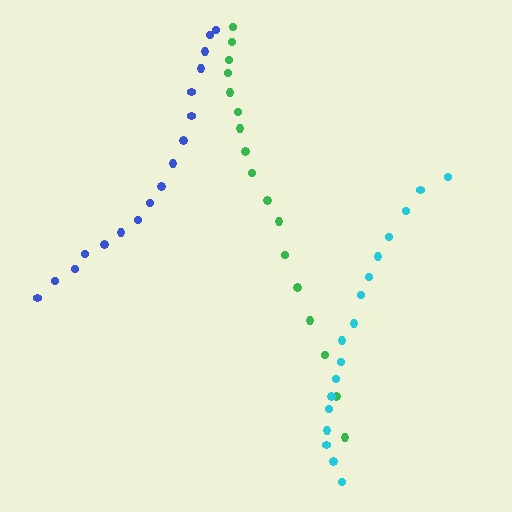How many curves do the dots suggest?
There are 3 distinct paths.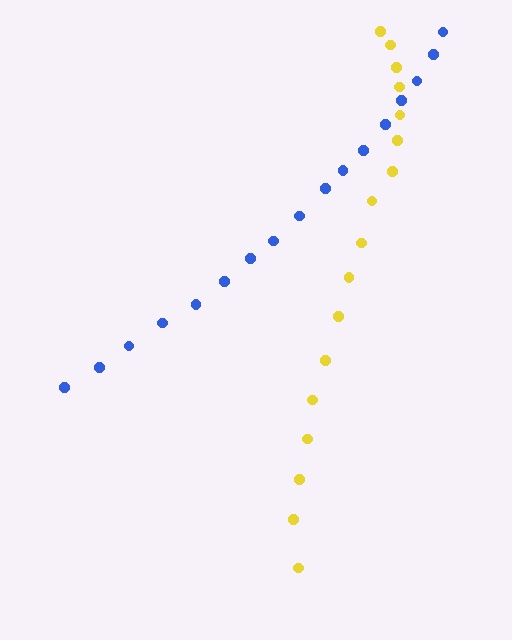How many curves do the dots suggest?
There are 2 distinct paths.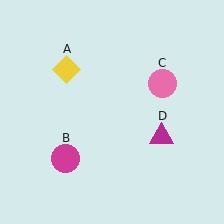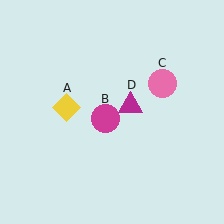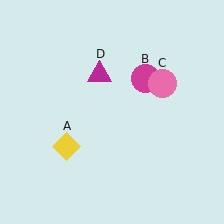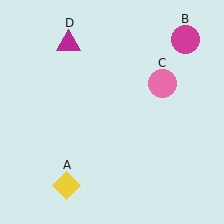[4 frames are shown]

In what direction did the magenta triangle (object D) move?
The magenta triangle (object D) moved up and to the left.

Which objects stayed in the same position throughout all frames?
Pink circle (object C) remained stationary.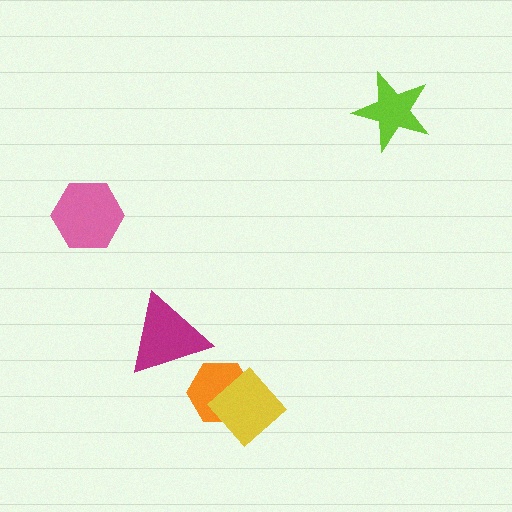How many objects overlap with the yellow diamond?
1 object overlaps with the yellow diamond.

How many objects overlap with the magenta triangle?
0 objects overlap with the magenta triangle.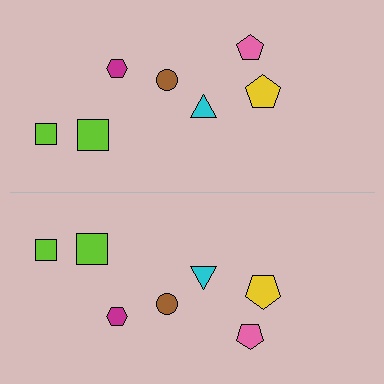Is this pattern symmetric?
Yes, this pattern has bilateral (reflection) symmetry.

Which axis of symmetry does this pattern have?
The pattern has a horizontal axis of symmetry running through the center of the image.